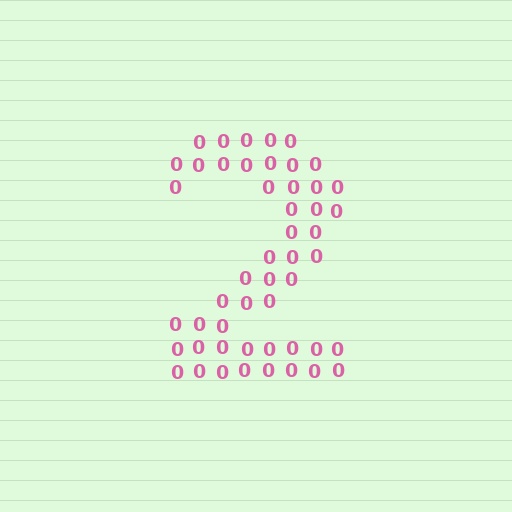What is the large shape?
The large shape is the digit 2.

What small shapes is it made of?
It is made of small digit 0's.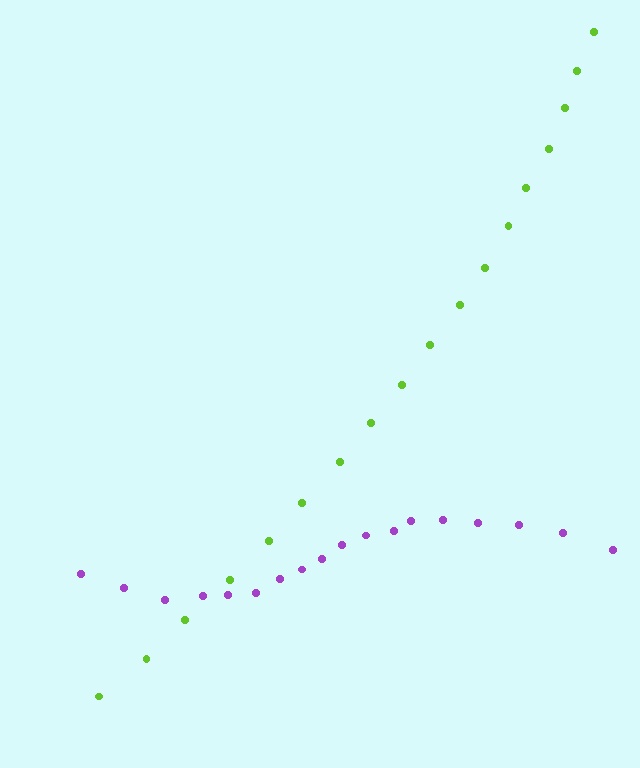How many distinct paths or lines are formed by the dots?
There are 2 distinct paths.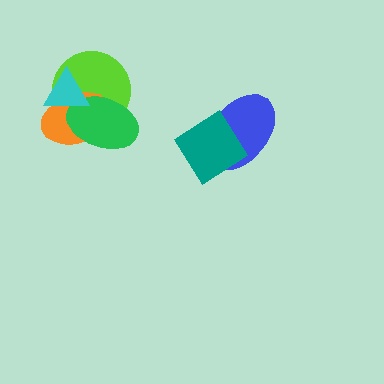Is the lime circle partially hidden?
Yes, it is partially covered by another shape.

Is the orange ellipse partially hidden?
Yes, it is partially covered by another shape.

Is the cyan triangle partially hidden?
No, no other shape covers it.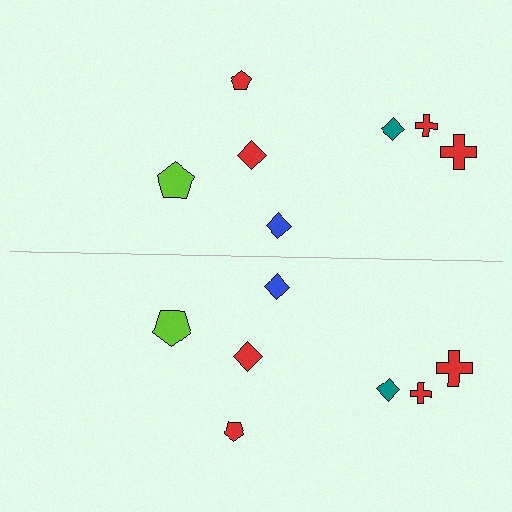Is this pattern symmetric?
Yes, this pattern has bilateral (reflection) symmetry.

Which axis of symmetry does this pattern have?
The pattern has a horizontal axis of symmetry running through the center of the image.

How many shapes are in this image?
There are 14 shapes in this image.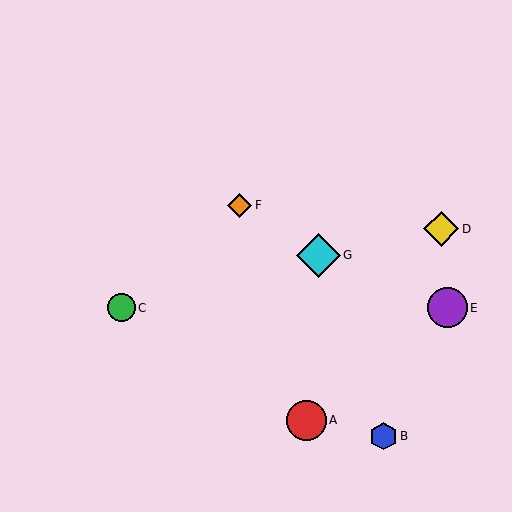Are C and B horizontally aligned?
No, C is at y≈308 and B is at y≈436.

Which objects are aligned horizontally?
Objects C, E are aligned horizontally.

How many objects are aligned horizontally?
2 objects (C, E) are aligned horizontally.